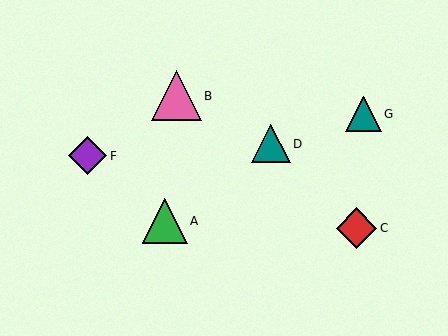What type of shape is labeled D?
Shape D is a teal triangle.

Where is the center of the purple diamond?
The center of the purple diamond is at (87, 156).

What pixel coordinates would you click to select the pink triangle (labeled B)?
Click at (177, 96) to select the pink triangle B.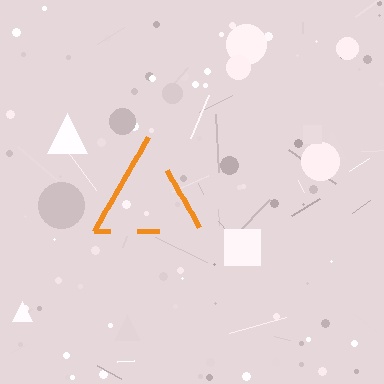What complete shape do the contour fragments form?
The contour fragments form a triangle.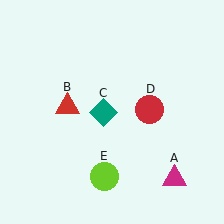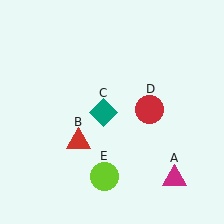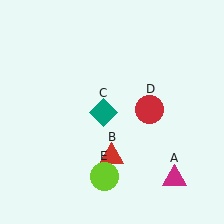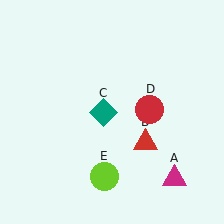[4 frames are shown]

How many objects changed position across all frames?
1 object changed position: red triangle (object B).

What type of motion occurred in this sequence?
The red triangle (object B) rotated counterclockwise around the center of the scene.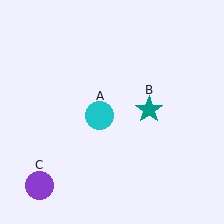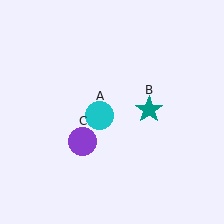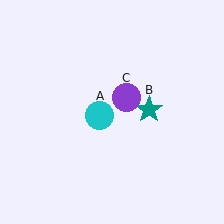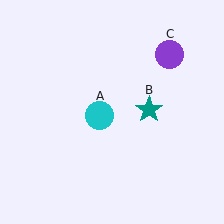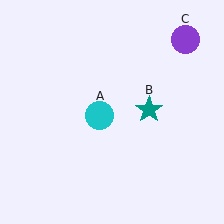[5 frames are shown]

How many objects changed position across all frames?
1 object changed position: purple circle (object C).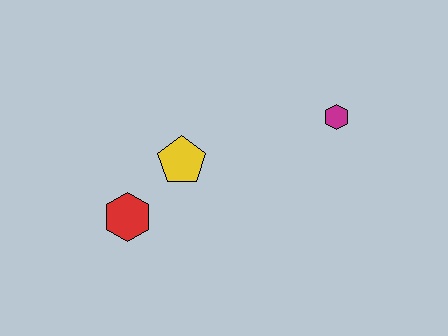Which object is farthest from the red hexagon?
The magenta hexagon is farthest from the red hexagon.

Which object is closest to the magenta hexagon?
The yellow pentagon is closest to the magenta hexagon.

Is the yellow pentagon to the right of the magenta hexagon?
No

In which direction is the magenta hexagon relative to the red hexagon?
The magenta hexagon is to the right of the red hexagon.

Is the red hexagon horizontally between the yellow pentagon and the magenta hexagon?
No